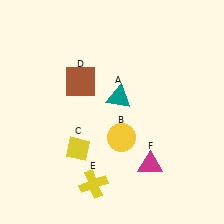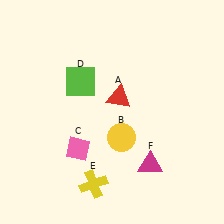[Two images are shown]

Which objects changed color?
A changed from teal to red. C changed from yellow to pink. D changed from brown to lime.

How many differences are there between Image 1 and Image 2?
There are 3 differences between the two images.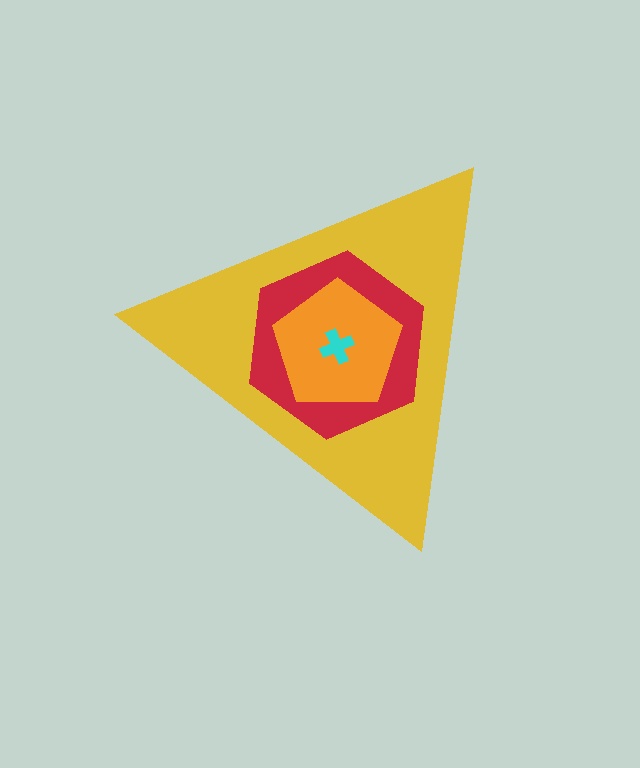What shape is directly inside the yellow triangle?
The red hexagon.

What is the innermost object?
The cyan cross.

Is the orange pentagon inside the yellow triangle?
Yes.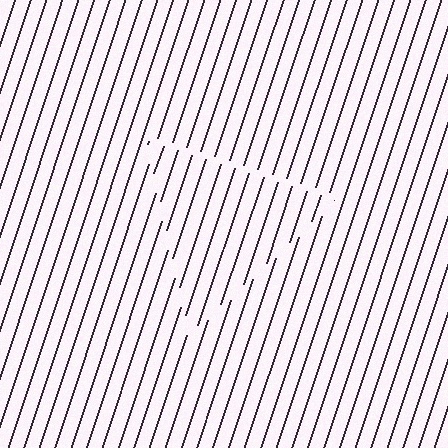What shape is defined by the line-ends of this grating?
An illusory triangle. The interior of the shape contains the same grating, shifted by half a period — the contour is defined by the phase discontinuity where line-ends from the inner and outer gratings abut.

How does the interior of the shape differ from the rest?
The interior of the shape contains the same grating, shifted by half a period — the contour is defined by the phase discontinuity where line-ends from the inner and outer gratings abut.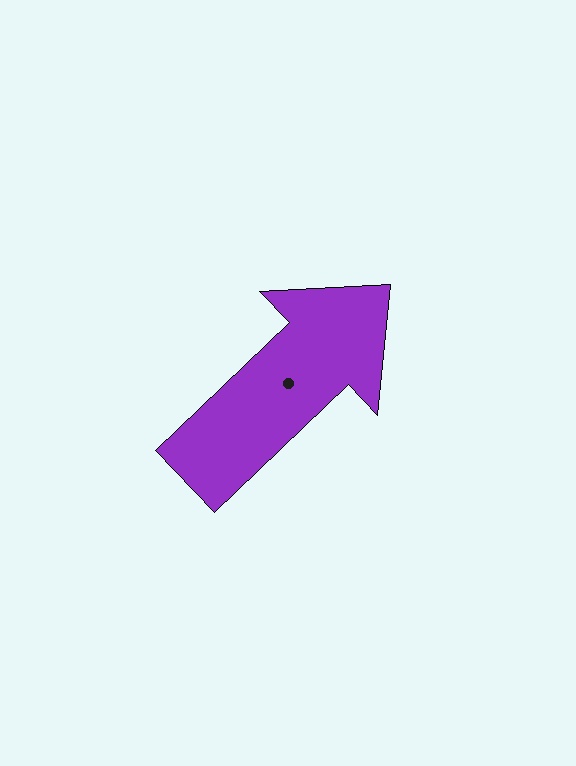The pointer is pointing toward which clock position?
Roughly 2 o'clock.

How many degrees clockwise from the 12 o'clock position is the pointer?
Approximately 46 degrees.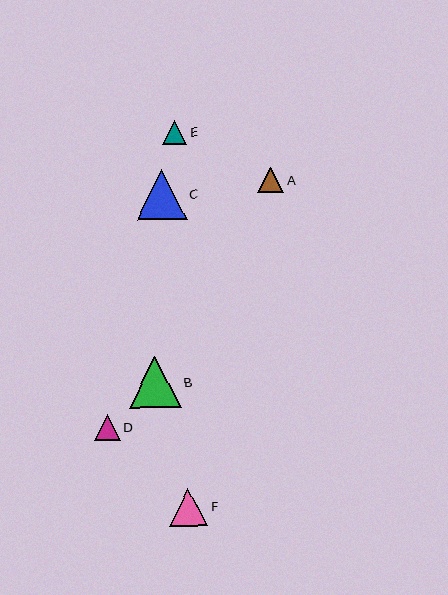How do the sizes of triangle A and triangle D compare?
Triangle A and triangle D are approximately the same size.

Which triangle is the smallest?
Triangle E is the smallest with a size of approximately 24 pixels.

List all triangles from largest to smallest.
From largest to smallest: B, C, F, A, D, E.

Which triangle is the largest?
Triangle B is the largest with a size of approximately 52 pixels.